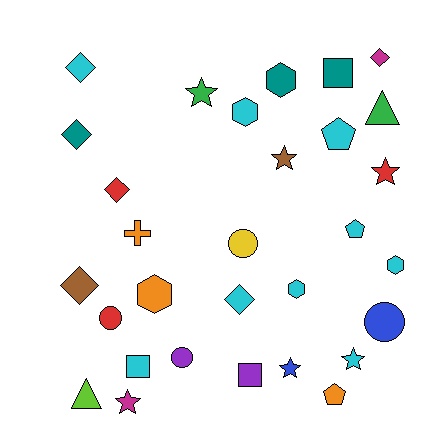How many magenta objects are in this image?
There are 2 magenta objects.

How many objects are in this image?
There are 30 objects.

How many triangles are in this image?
There are 2 triangles.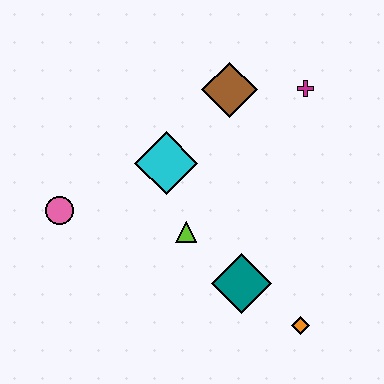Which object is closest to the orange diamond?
The teal diamond is closest to the orange diamond.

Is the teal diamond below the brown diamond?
Yes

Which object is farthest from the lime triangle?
The magenta cross is farthest from the lime triangle.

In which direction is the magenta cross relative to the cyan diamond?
The magenta cross is to the right of the cyan diamond.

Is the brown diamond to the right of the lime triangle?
Yes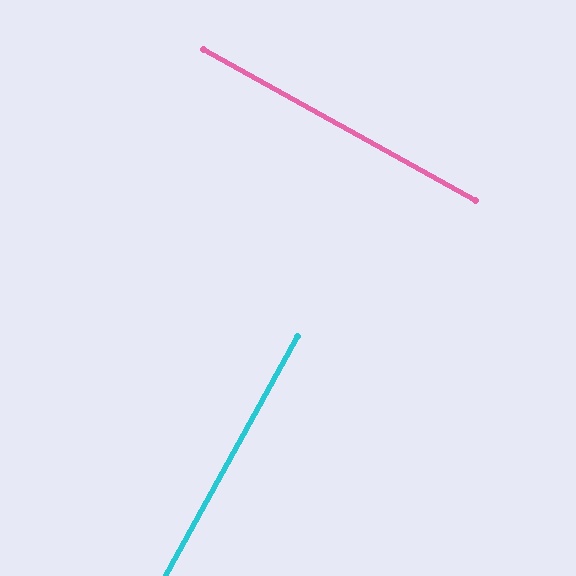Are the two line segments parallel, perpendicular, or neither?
Perpendicular — they meet at approximately 90°.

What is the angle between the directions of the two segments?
Approximately 90 degrees.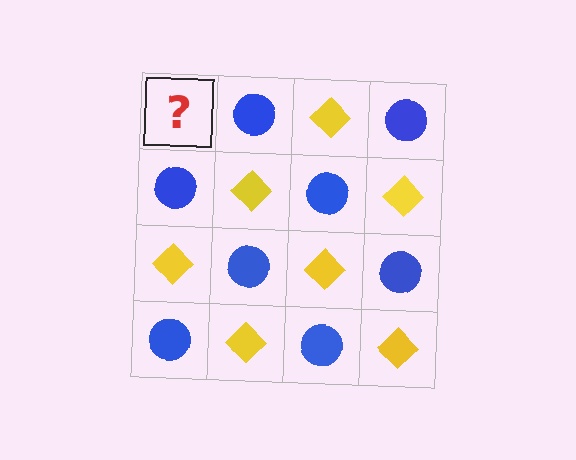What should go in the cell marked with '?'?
The missing cell should contain a yellow diamond.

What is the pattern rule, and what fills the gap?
The rule is that it alternates yellow diamond and blue circle in a checkerboard pattern. The gap should be filled with a yellow diamond.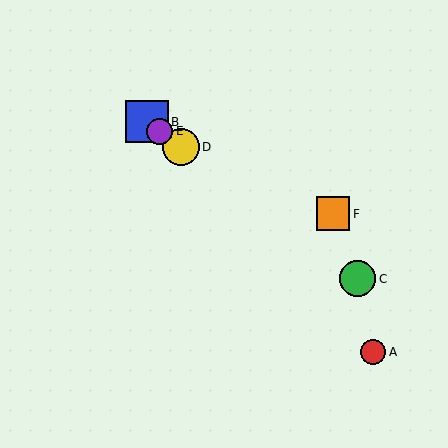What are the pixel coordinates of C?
Object C is at (357, 279).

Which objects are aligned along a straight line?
Objects B, C, D, E are aligned along a straight line.